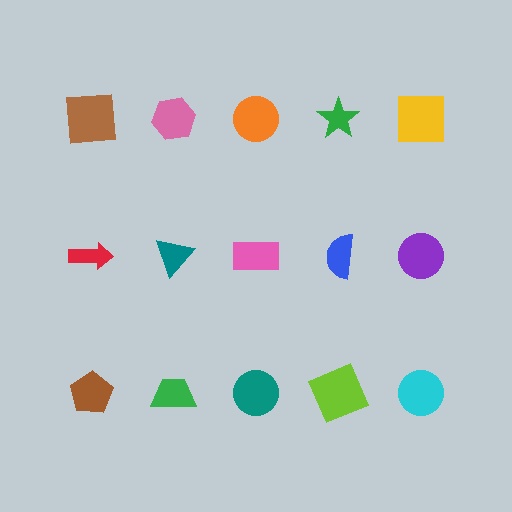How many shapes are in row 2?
5 shapes.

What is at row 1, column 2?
A pink hexagon.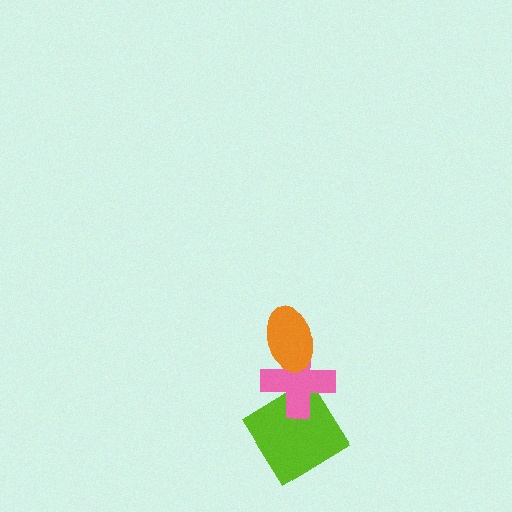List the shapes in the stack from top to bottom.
From top to bottom: the orange ellipse, the pink cross, the lime diamond.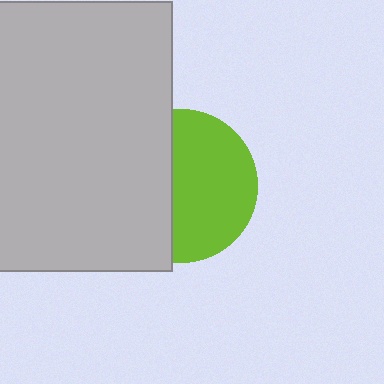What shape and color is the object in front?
The object in front is a light gray rectangle.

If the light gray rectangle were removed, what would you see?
You would see the complete lime circle.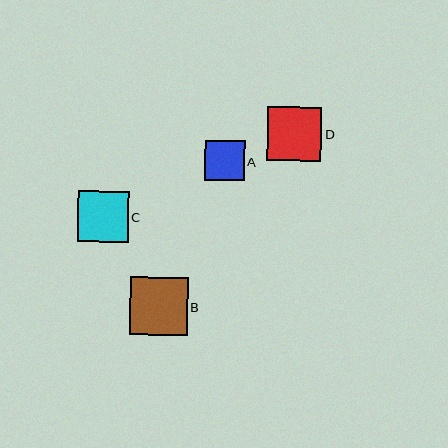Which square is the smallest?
Square A is the smallest with a size of approximately 40 pixels.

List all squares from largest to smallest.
From largest to smallest: B, D, C, A.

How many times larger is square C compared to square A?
Square C is approximately 1.3 times the size of square A.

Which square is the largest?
Square B is the largest with a size of approximately 58 pixels.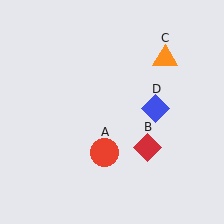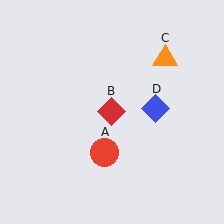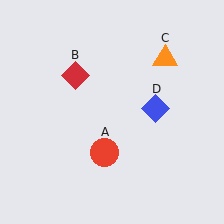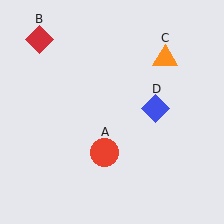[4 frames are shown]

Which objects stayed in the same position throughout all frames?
Red circle (object A) and orange triangle (object C) and blue diamond (object D) remained stationary.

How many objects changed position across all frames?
1 object changed position: red diamond (object B).